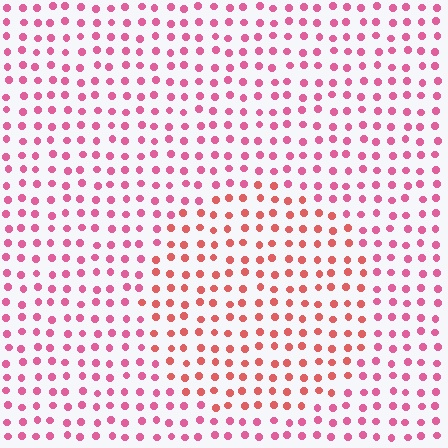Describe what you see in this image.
The image is filled with small pink elements in a uniform arrangement. A circle-shaped region is visible where the elements are tinted to a slightly different hue, forming a subtle color boundary.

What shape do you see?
I see a circle.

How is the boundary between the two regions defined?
The boundary is defined purely by a slight shift in hue (about 27 degrees). Spacing, size, and orientation are identical on both sides.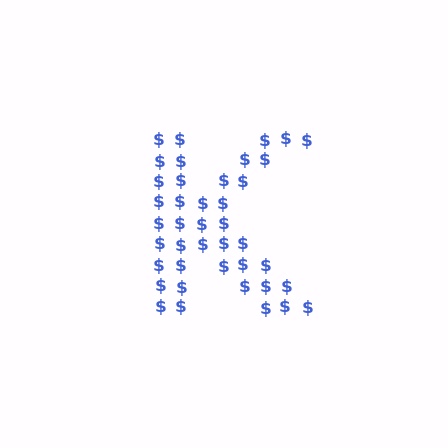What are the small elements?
The small elements are dollar signs.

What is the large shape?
The large shape is the letter K.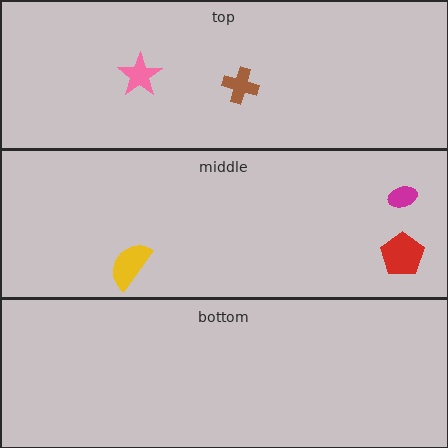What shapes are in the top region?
The brown cross, the pink star.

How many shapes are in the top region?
2.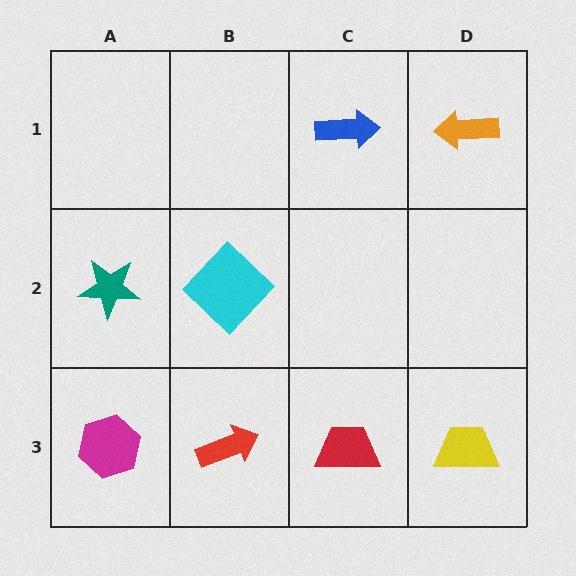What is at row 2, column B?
A cyan diamond.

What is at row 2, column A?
A teal star.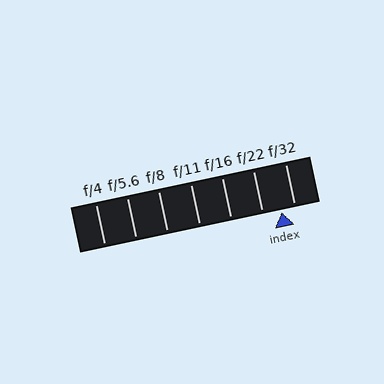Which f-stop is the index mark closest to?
The index mark is closest to f/32.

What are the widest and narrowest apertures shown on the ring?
The widest aperture shown is f/4 and the narrowest is f/32.